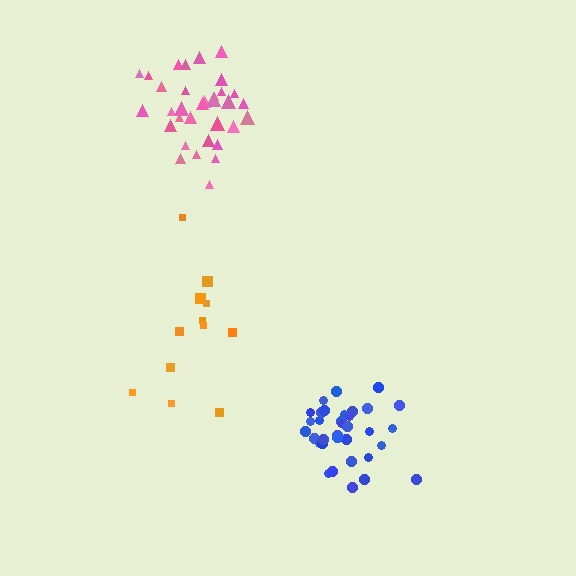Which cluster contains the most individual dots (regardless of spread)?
Blue (35).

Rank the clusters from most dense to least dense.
blue, pink, orange.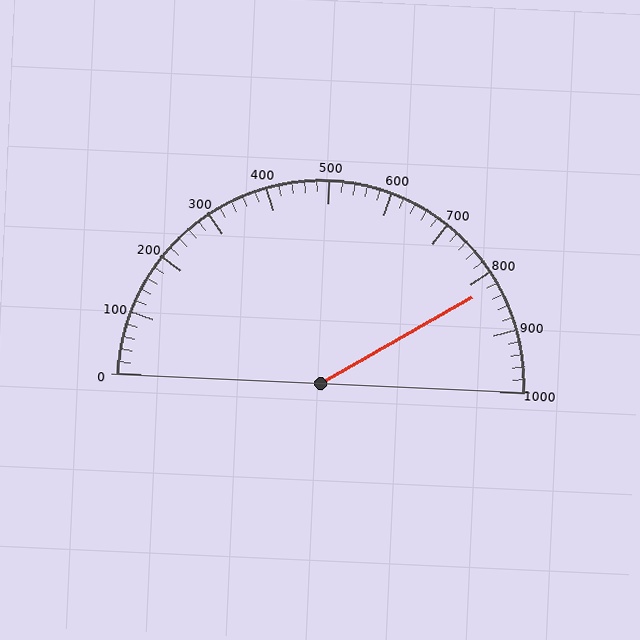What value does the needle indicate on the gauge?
The needle indicates approximately 820.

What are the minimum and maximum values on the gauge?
The gauge ranges from 0 to 1000.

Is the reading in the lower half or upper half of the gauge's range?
The reading is in the upper half of the range (0 to 1000).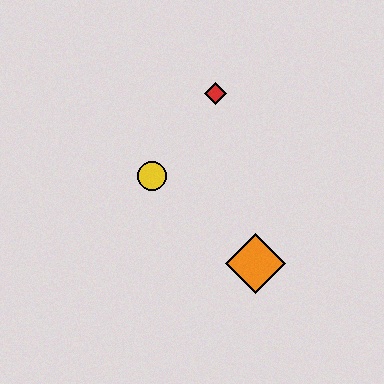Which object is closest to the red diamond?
The yellow circle is closest to the red diamond.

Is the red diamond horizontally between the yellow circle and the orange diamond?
Yes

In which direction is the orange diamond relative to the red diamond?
The orange diamond is below the red diamond.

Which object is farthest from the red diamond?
The orange diamond is farthest from the red diamond.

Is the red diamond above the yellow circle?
Yes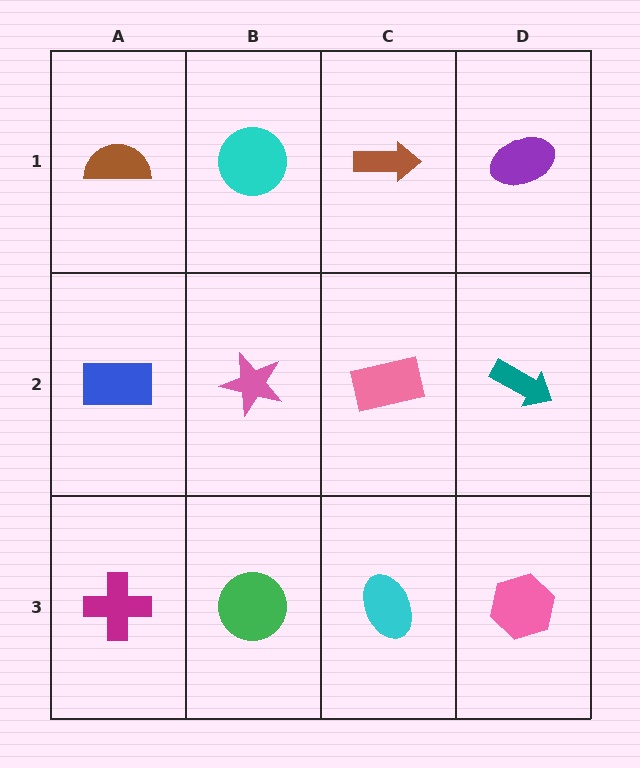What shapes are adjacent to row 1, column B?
A pink star (row 2, column B), a brown semicircle (row 1, column A), a brown arrow (row 1, column C).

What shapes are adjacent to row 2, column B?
A cyan circle (row 1, column B), a green circle (row 3, column B), a blue rectangle (row 2, column A), a pink rectangle (row 2, column C).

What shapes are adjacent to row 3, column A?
A blue rectangle (row 2, column A), a green circle (row 3, column B).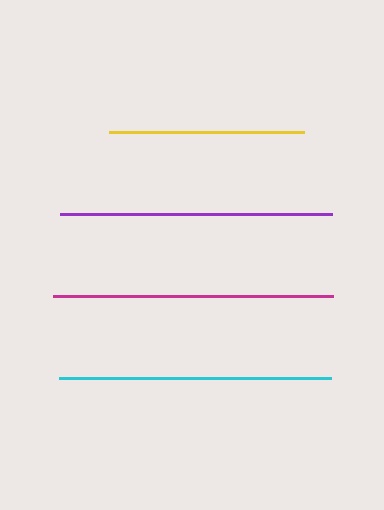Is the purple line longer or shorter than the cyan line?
The cyan line is longer than the purple line.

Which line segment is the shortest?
The yellow line is the shortest at approximately 195 pixels.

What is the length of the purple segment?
The purple segment is approximately 272 pixels long.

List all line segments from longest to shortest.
From longest to shortest: magenta, cyan, purple, yellow.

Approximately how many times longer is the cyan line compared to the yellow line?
The cyan line is approximately 1.4 times the length of the yellow line.